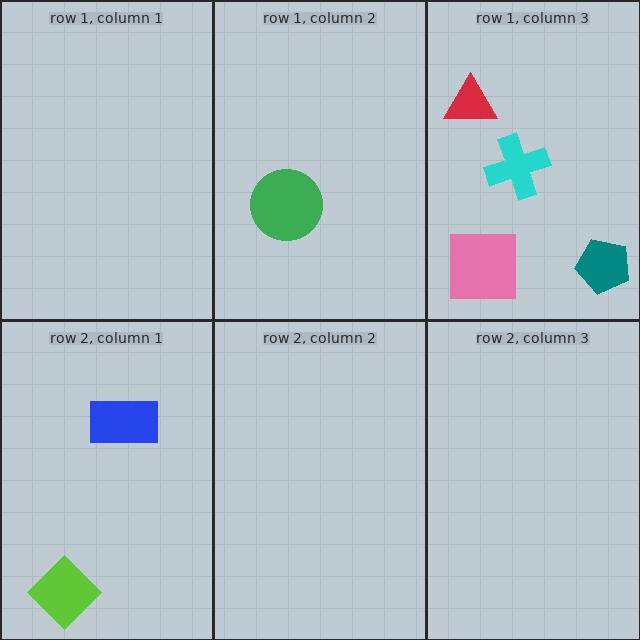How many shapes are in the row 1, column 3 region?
4.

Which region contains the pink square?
The row 1, column 3 region.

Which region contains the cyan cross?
The row 1, column 3 region.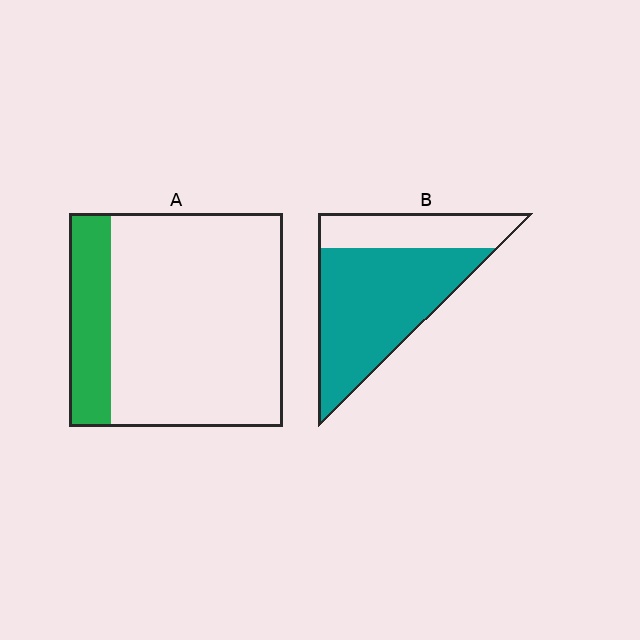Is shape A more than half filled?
No.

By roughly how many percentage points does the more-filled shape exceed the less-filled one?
By roughly 50 percentage points (B over A).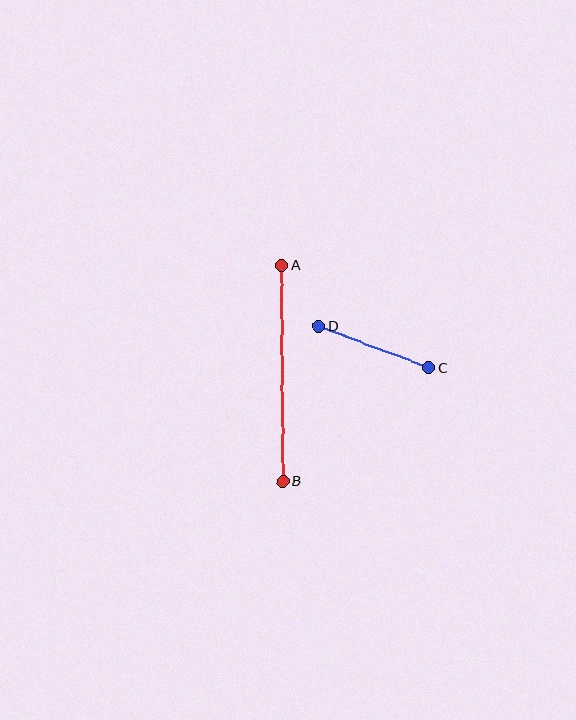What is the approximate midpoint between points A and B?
The midpoint is at approximately (282, 373) pixels.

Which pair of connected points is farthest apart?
Points A and B are farthest apart.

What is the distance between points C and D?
The distance is approximately 118 pixels.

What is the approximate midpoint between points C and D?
The midpoint is at approximately (374, 347) pixels.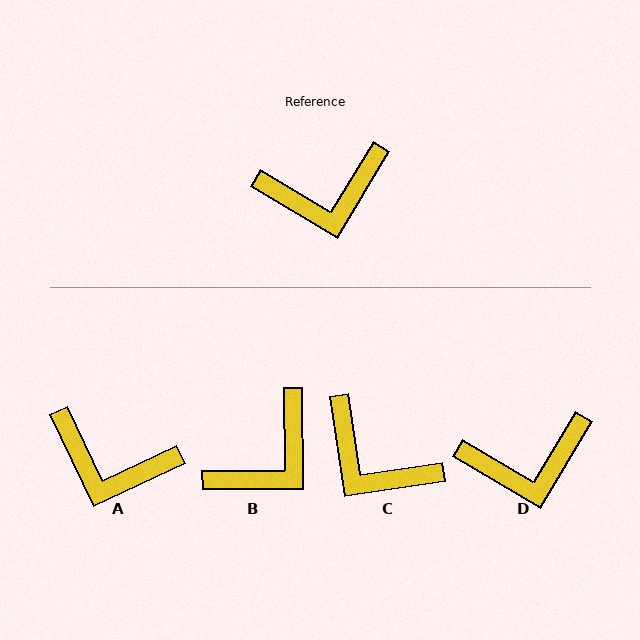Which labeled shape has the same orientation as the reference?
D.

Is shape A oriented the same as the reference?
No, it is off by about 34 degrees.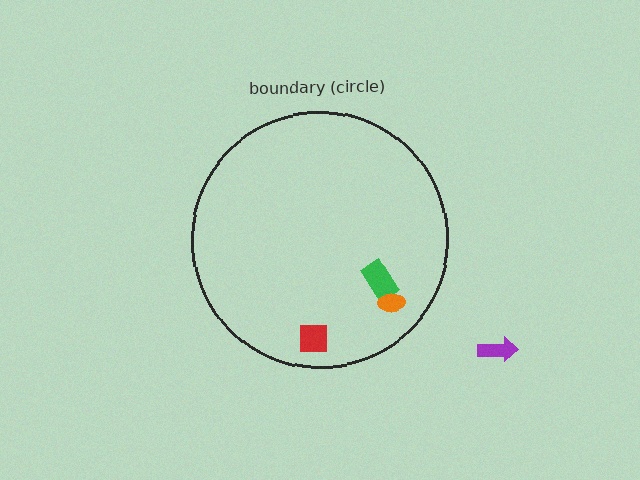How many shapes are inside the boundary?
3 inside, 1 outside.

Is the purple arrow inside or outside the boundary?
Outside.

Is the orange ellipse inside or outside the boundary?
Inside.